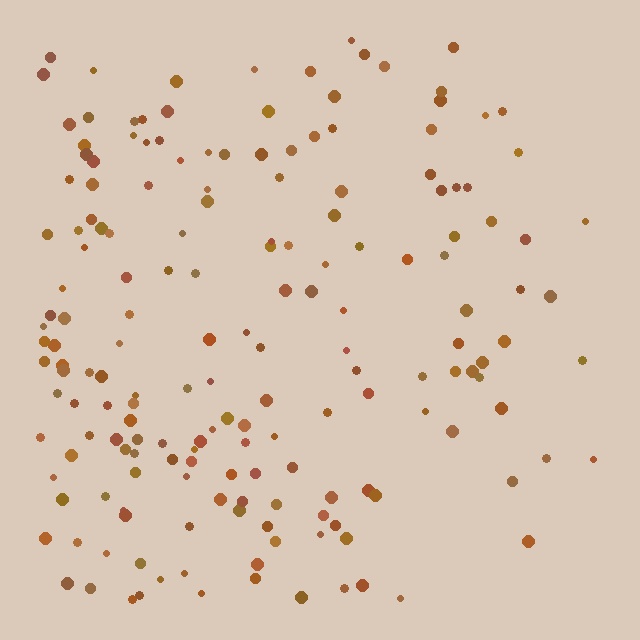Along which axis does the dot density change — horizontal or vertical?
Horizontal.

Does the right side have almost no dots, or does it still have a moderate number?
Still a moderate number, just noticeably fewer than the left.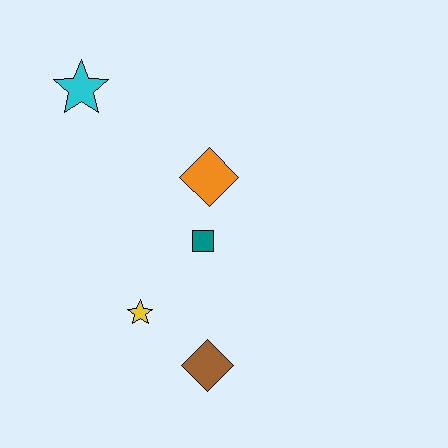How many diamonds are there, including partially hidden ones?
There are 2 diamonds.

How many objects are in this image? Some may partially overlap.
There are 5 objects.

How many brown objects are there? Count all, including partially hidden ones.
There is 1 brown object.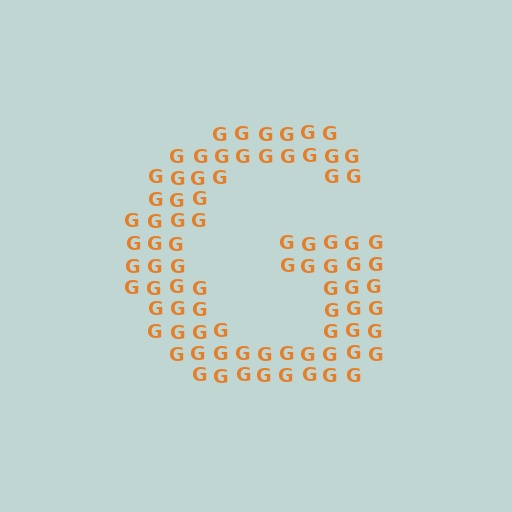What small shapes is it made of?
It is made of small letter G's.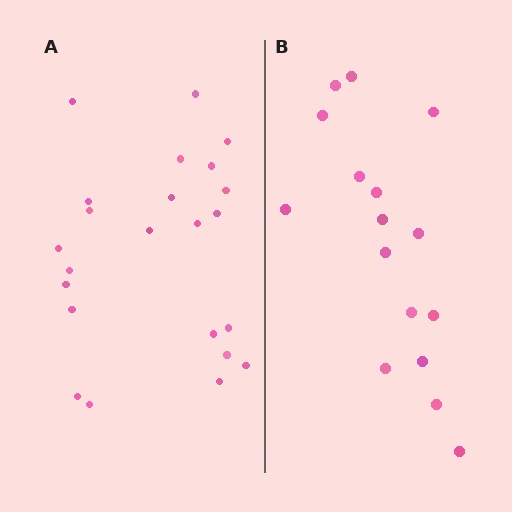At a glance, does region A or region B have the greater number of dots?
Region A (the left region) has more dots.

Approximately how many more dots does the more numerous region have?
Region A has roughly 8 or so more dots than region B.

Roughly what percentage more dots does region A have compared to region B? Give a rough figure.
About 45% more.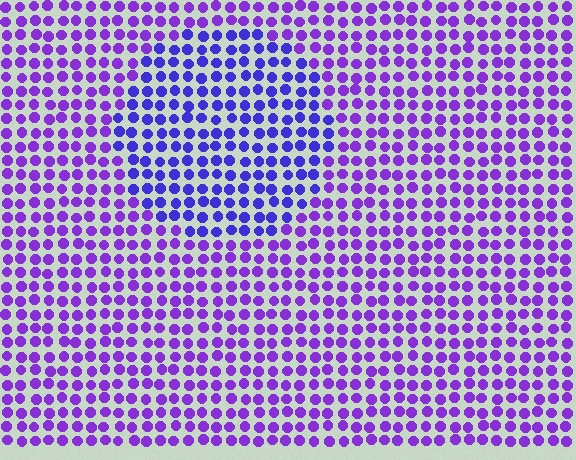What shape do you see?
I see a circle.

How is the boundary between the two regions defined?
The boundary is defined purely by a slight shift in hue (about 26 degrees). Spacing, size, and orientation are identical on both sides.